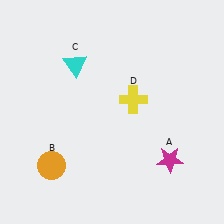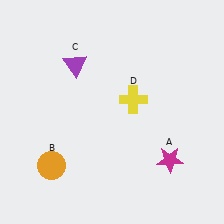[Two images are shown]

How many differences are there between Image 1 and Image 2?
There is 1 difference between the two images.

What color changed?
The triangle (C) changed from cyan in Image 1 to purple in Image 2.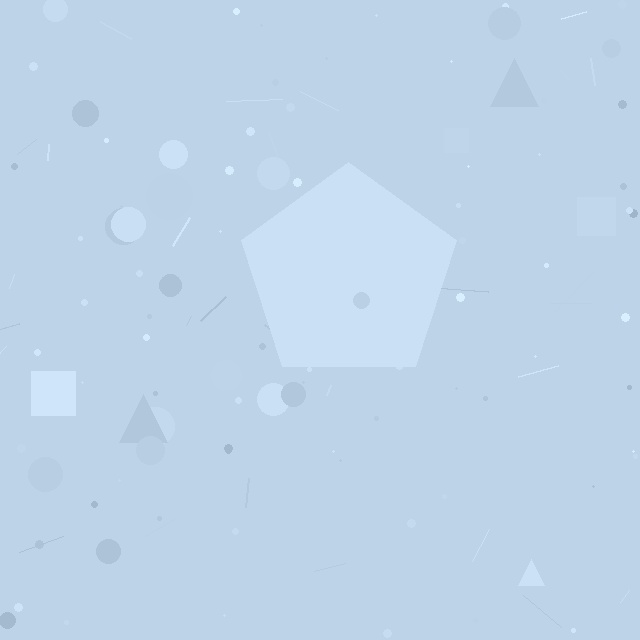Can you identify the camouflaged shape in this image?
The camouflaged shape is a pentagon.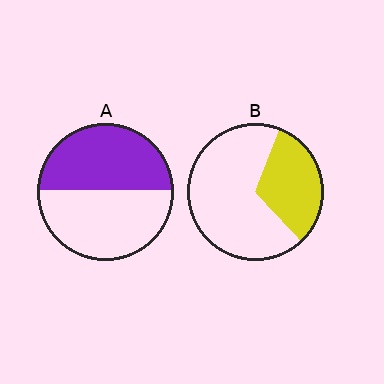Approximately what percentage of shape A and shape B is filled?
A is approximately 50% and B is approximately 30%.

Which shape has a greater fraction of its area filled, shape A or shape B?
Shape A.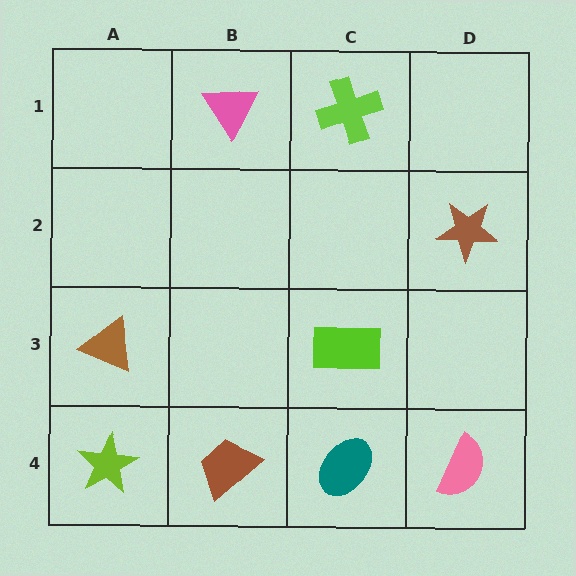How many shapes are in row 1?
2 shapes.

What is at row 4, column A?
A lime star.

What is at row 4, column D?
A pink semicircle.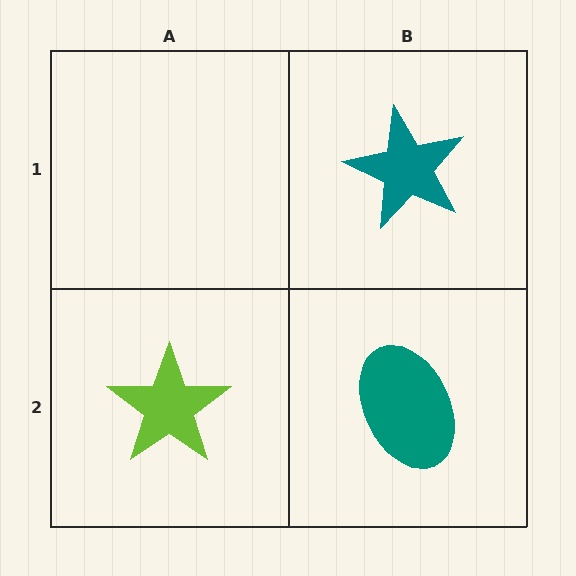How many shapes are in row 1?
1 shape.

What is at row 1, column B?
A teal star.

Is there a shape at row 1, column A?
No, that cell is empty.